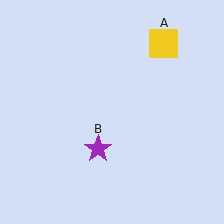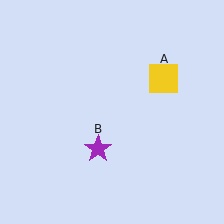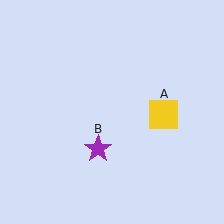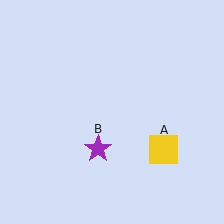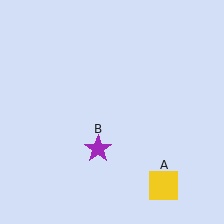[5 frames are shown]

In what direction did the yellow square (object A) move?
The yellow square (object A) moved down.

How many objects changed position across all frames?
1 object changed position: yellow square (object A).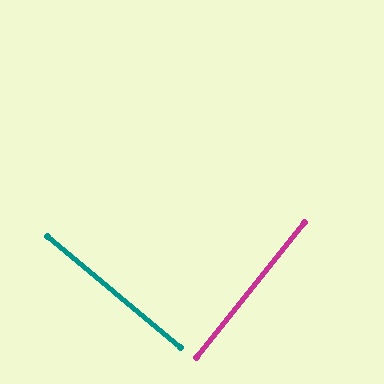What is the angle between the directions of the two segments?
Approximately 89 degrees.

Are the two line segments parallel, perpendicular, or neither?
Perpendicular — they meet at approximately 89°.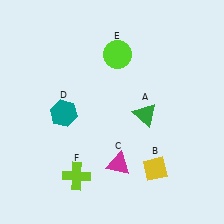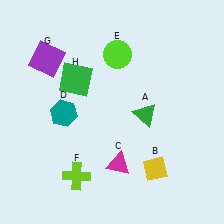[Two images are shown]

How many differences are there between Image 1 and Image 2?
There are 2 differences between the two images.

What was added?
A purple square (G), a green square (H) were added in Image 2.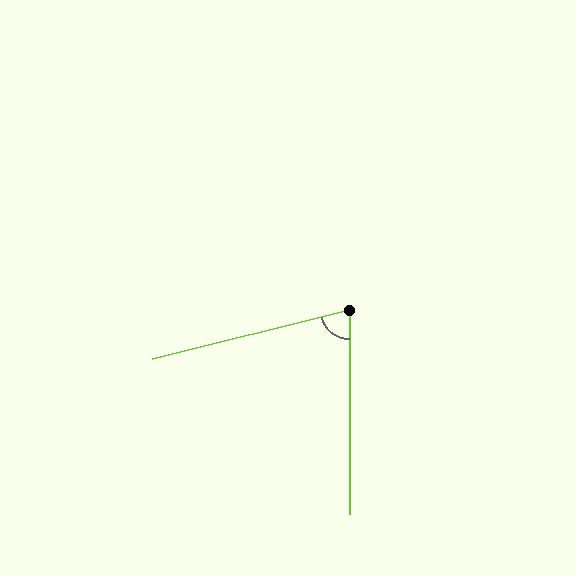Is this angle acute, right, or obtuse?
It is acute.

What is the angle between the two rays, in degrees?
Approximately 76 degrees.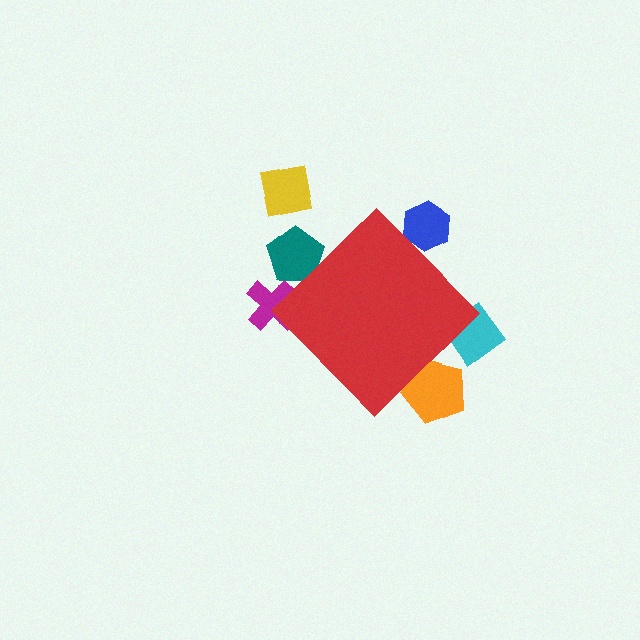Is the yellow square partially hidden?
No, the yellow square is fully visible.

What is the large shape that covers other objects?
A red diamond.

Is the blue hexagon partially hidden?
Yes, the blue hexagon is partially hidden behind the red diamond.